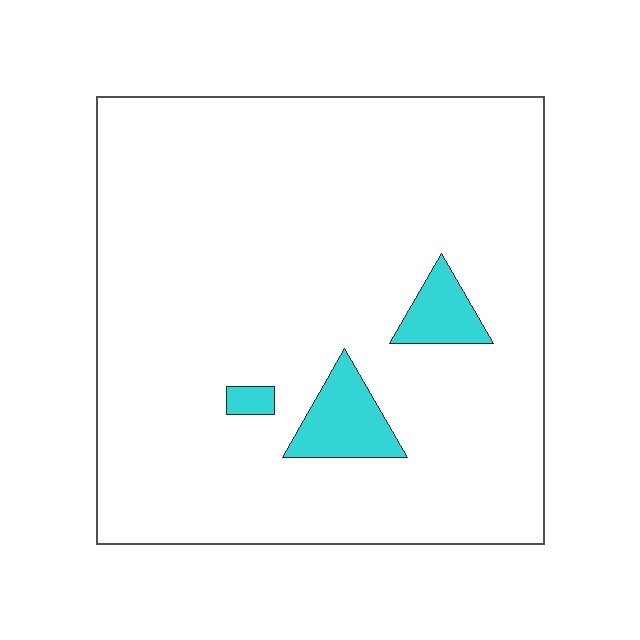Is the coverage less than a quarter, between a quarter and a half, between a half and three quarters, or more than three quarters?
Less than a quarter.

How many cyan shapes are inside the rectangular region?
3.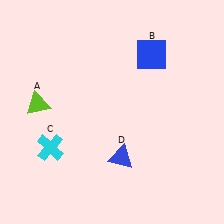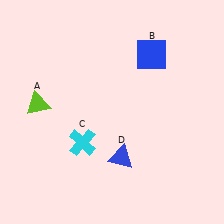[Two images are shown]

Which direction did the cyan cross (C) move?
The cyan cross (C) moved right.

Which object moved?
The cyan cross (C) moved right.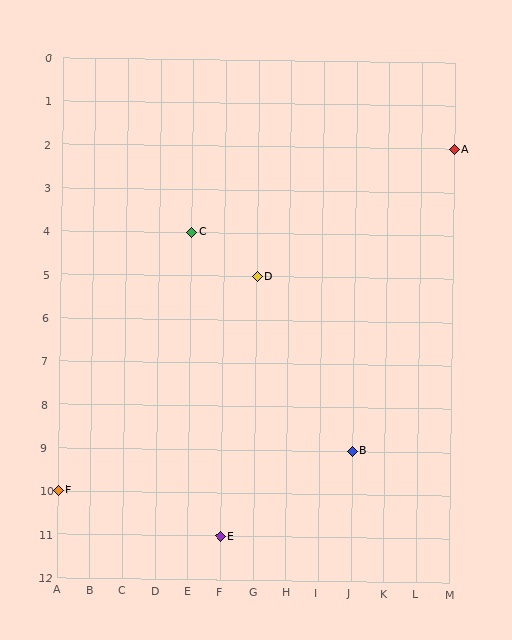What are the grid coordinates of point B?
Point B is at grid coordinates (J, 9).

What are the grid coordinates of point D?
Point D is at grid coordinates (G, 5).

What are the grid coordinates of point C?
Point C is at grid coordinates (E, 4).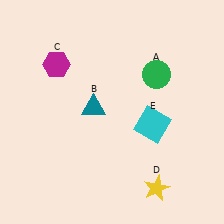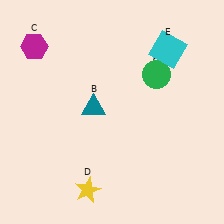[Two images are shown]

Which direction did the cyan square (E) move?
The cyan square (E) moved up.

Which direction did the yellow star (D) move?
The yellow star (D) moved left.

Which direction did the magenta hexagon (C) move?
The magenta hexagon (C) moved left.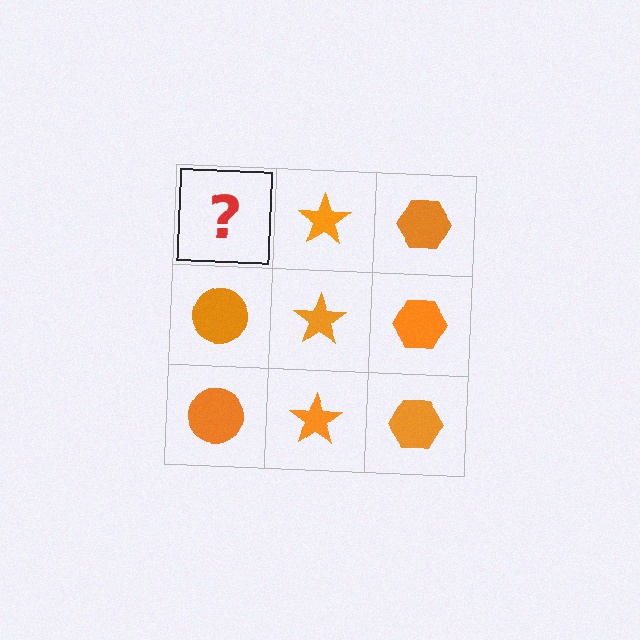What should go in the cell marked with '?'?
The missing cell should contain an orange circle.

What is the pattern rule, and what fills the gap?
The rule is that each column has a consistent shape. The gap should be filled with an orange circle.